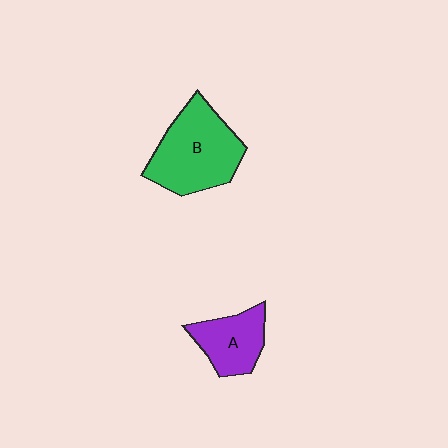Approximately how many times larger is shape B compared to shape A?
Approximately 1.7 times.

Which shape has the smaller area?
Shape A (purple).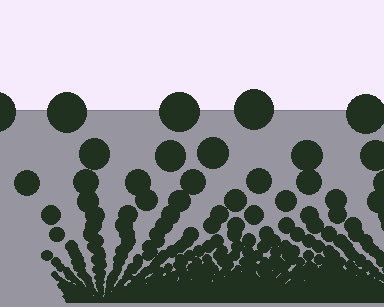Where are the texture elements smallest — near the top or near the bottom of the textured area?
Near the bottom.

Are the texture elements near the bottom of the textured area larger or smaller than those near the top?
Smaller. The gradient is inverted — elements near the bottom are smaller and denser.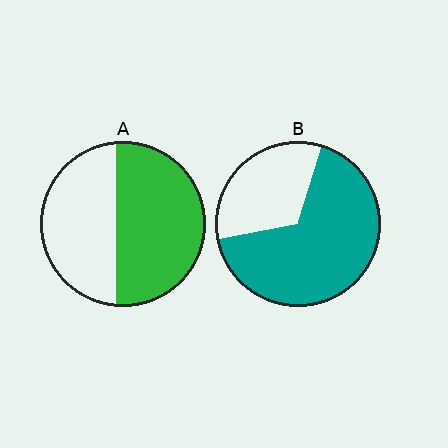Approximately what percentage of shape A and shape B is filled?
A is approximately 55% and B is approximately 65%.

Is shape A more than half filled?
Yes.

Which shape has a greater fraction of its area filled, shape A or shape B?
Shape B.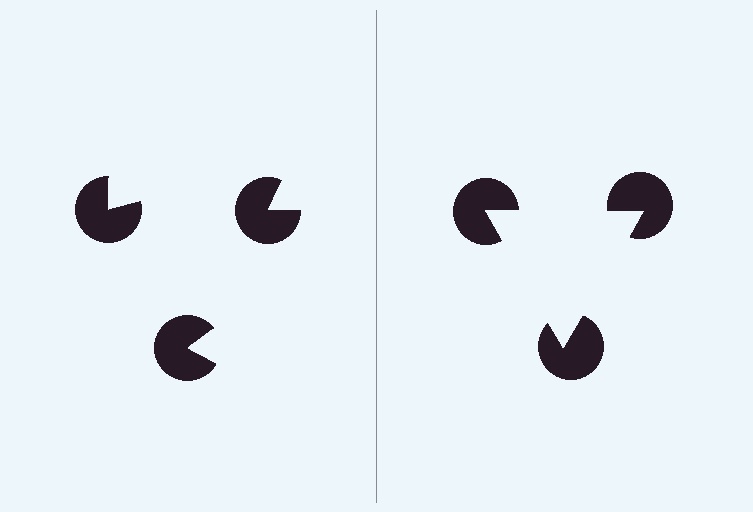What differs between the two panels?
The pac-man discs are positioned identically on both sides; only the wedge orientations differ. On the right they align to a triangle; on the left they are misaligned.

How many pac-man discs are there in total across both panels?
6 — 3 on each side.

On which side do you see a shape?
An illusory triangle appears on the right side. On the left side the wedge cuts are rotated, so no coherent shape forms.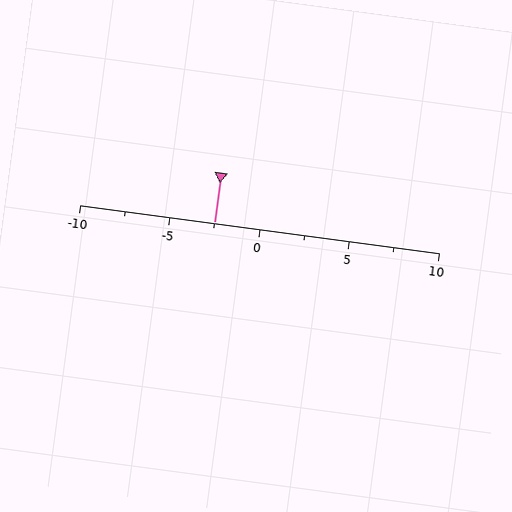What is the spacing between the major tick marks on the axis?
The major ticks are spaced 5 apart.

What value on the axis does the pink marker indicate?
The marker indicates approximately -2.5.